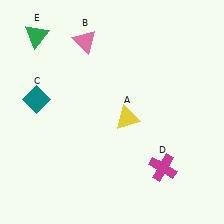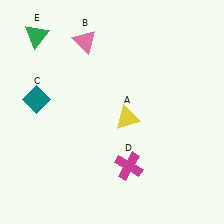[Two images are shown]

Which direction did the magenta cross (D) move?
The magenta cross (D) moved left.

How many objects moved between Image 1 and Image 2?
1 object moved between the two images.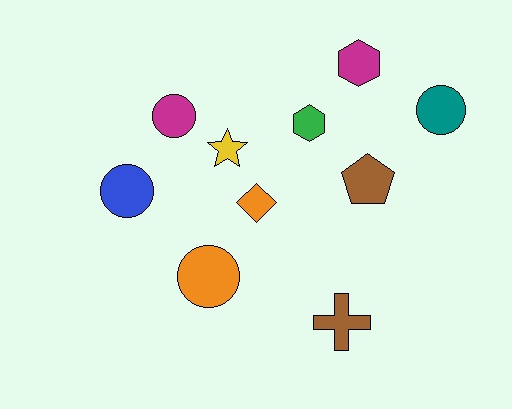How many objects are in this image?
There are 10 objects.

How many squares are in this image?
There are no squares.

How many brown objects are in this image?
There are 2 brown objects.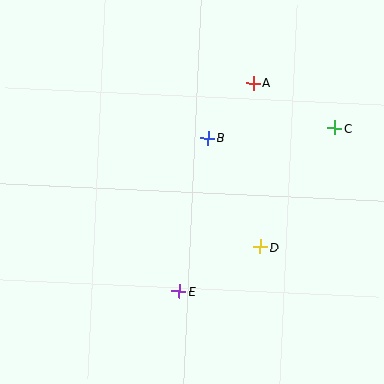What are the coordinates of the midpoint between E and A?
The midpoint between E and A is at (216, 187).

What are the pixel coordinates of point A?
Point A is at (253, 83).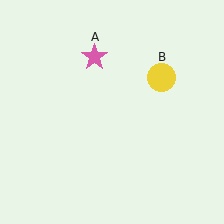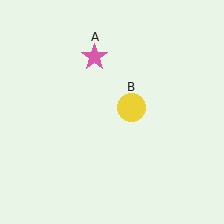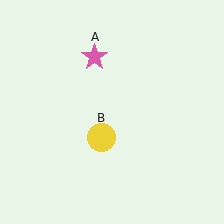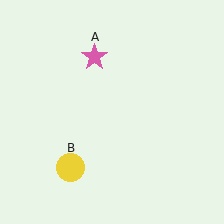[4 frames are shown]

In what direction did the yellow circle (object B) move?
The yellow circle (object B) moved down and to the left.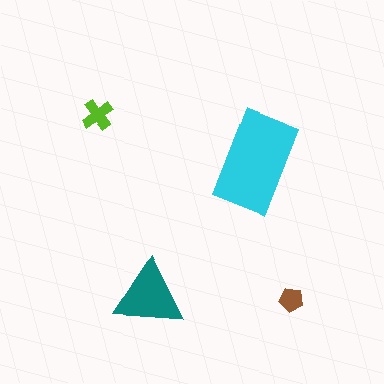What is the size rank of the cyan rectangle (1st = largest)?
1st.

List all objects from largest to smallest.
The cyan rectangle, the teal triangle, the lime cross, the brown pentagon.